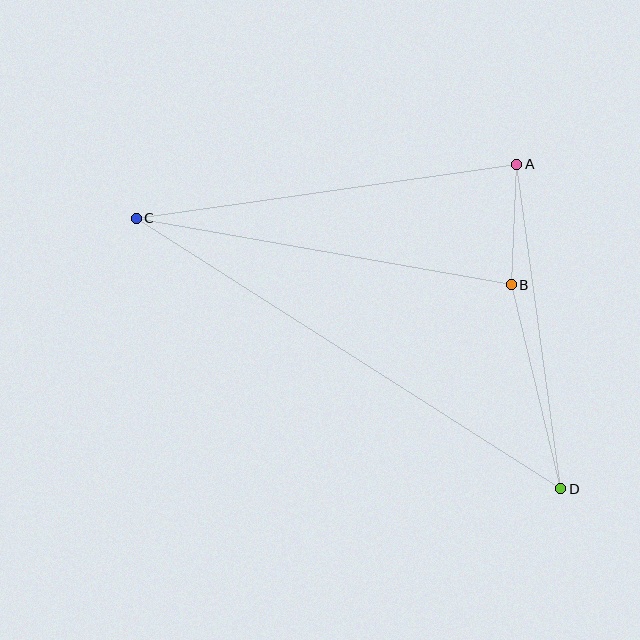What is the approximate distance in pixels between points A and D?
The distance between A and D is approximately 327 pixels.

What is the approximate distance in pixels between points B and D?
The distance between B and D is approximately 210 pixels.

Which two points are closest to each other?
Points A and B are closest to each other.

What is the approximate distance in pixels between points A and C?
The distance between A and C is approximately 385 pixels.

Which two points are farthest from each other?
Points C and D are farthest from each other.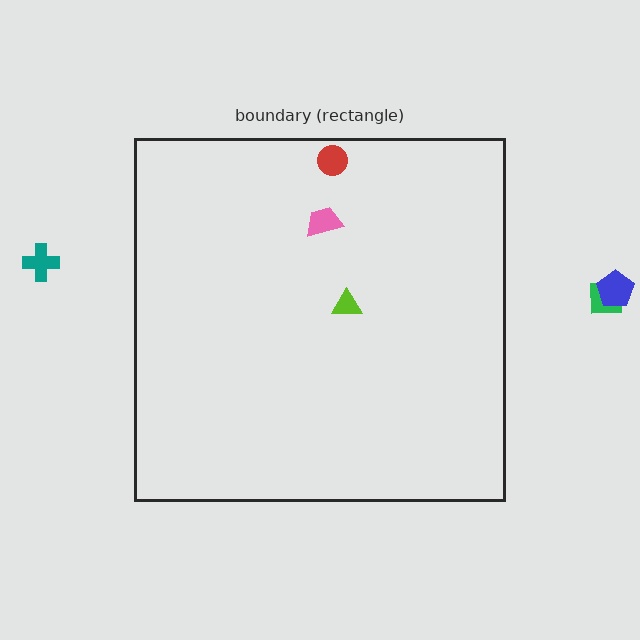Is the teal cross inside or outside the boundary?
Outside.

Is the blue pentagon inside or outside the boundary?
Outside.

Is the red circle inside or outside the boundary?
Inside.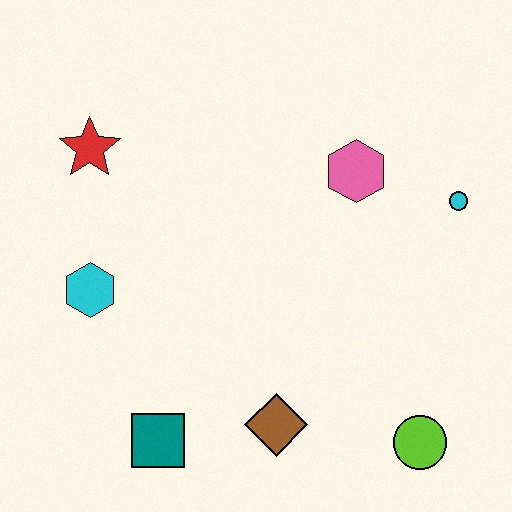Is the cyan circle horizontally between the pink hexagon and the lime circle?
No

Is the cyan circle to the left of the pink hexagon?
No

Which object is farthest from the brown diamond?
The red star is farthest from the brown diamond.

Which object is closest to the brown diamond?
The teal square is closest to the brown diamond.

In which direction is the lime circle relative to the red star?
The lime circle is to the right of the red star.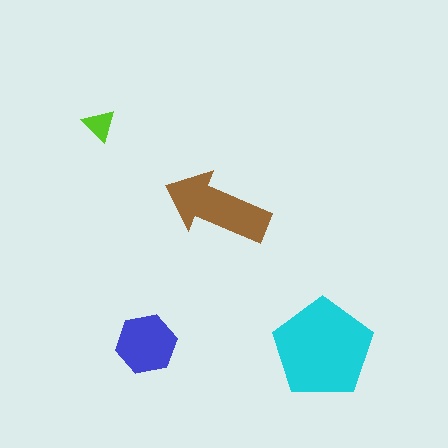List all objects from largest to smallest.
The cyan pentagon, the brown arrow, the blue hexagon, the lime triangle.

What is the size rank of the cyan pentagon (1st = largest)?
1st.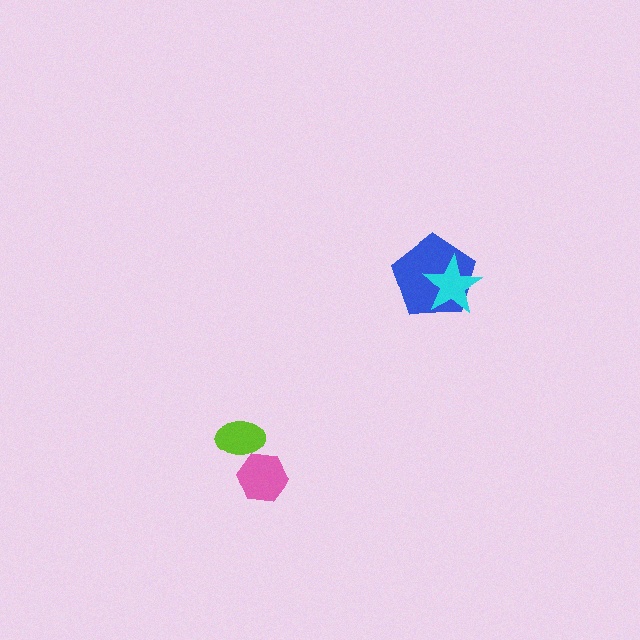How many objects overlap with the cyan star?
1 object overlaps with the cyan star.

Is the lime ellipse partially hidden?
No, no other shape covers it.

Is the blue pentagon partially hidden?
Yes, it is partially covered by another shape.